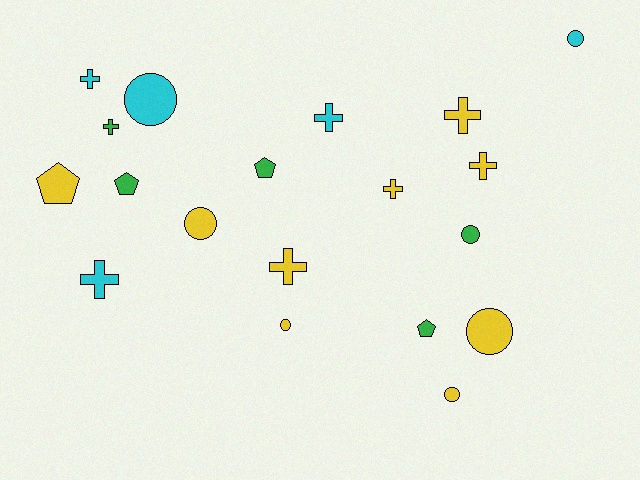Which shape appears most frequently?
Cross, with 8 objects.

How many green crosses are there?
There is 1 green cross.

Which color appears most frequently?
Yellow, with 9 objects.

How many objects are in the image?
There are 19 objects.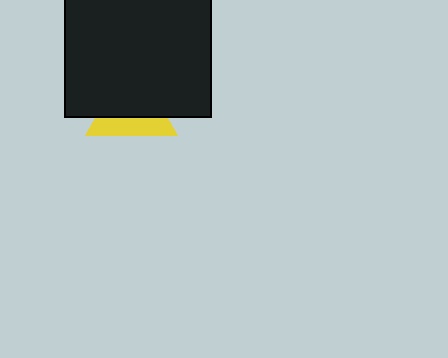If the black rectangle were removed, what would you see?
You would see the complete yellow triangle.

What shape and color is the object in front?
The object in front is a black rectangle.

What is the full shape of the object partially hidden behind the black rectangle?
The partially hidden object is a yellow triangle.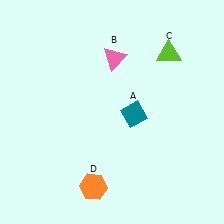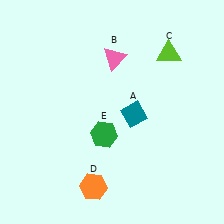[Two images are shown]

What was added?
A green hexagon (E) was added in Image 2.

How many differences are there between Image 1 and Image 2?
There is 1 difference between the two images.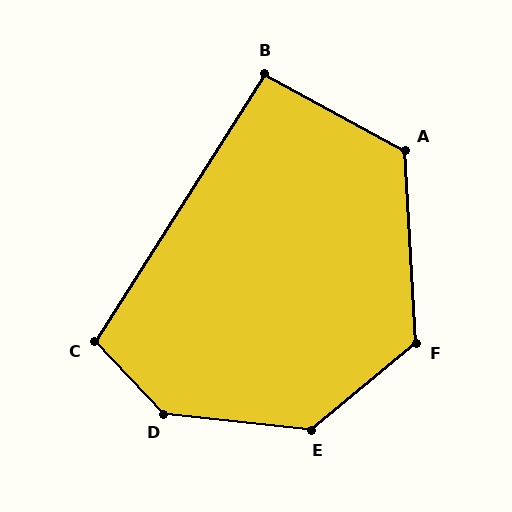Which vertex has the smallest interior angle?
B, at approximately 94 degrees.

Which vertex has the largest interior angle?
D, at approximately 140 degrees.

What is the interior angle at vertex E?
Approximately 134 degrees (obtuse).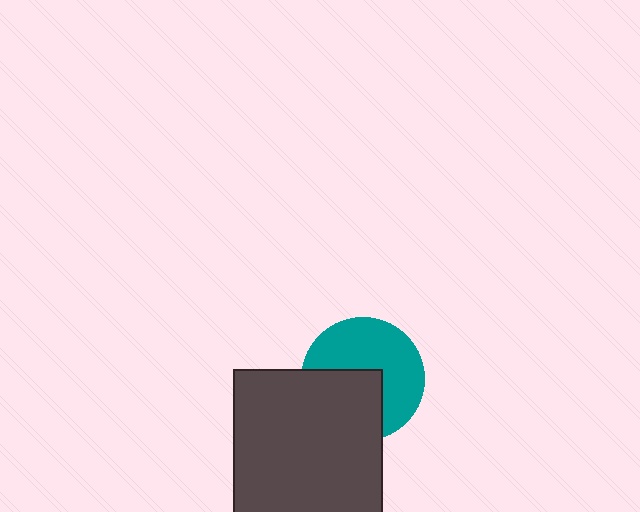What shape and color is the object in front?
The object in front is a dark gray square.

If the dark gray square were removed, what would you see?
You would see the complete teal circle.